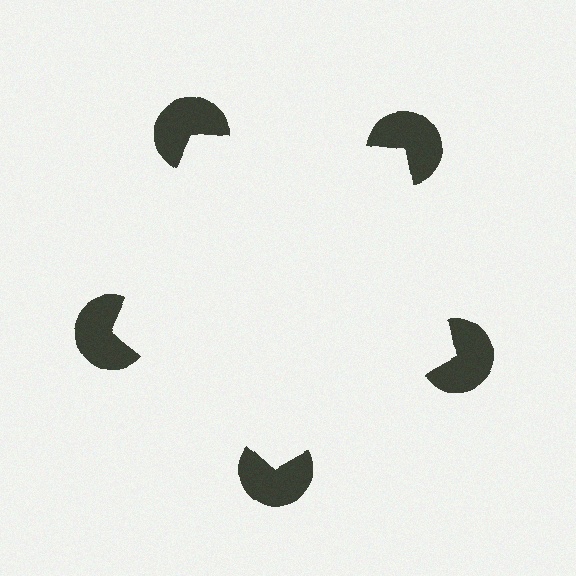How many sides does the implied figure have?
5 sides.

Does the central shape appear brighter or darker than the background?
It typically appears slightly brighter than the background, even though no actual brightness change is drawn.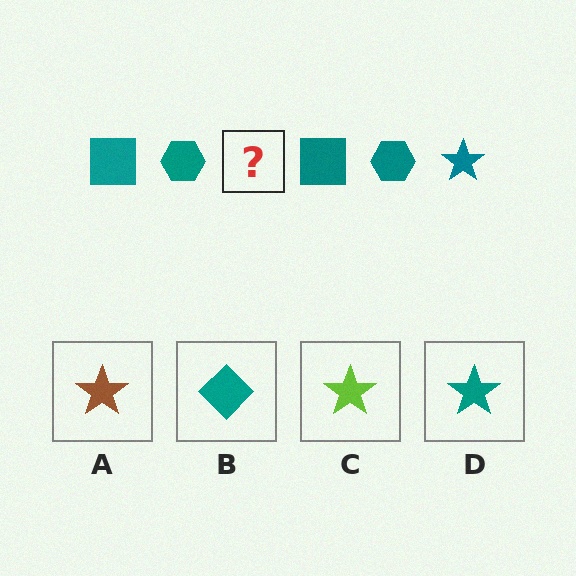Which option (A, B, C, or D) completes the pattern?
D.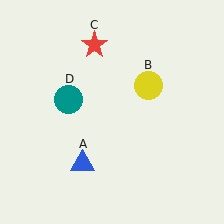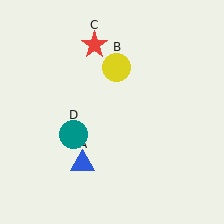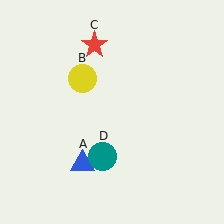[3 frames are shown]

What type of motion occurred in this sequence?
The yellow circle (object B), teal circle (object D) rotated counterclockwise around the center of the scene.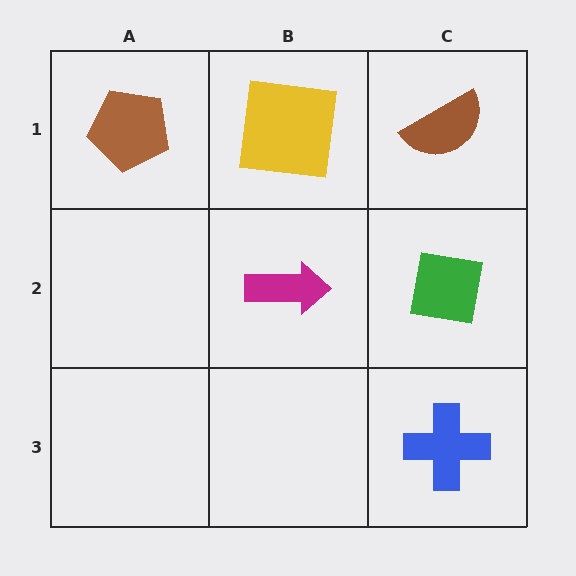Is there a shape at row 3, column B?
No, that cell is empty.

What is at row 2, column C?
A green square.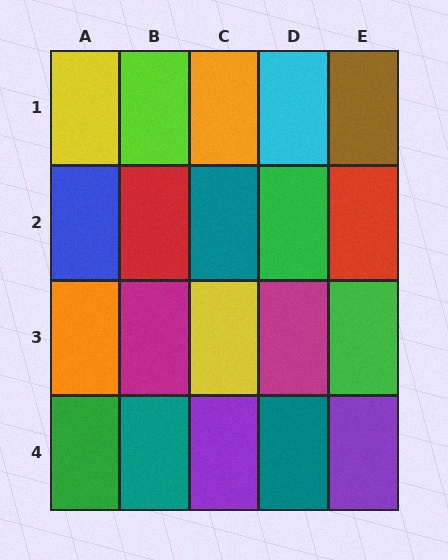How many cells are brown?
1 cell is brown.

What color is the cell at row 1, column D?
Cyan.